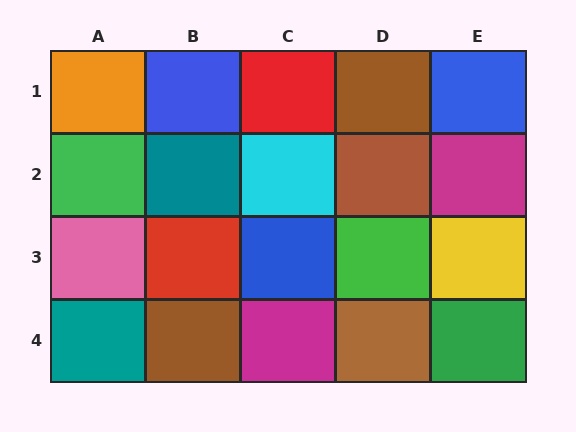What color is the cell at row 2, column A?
Green.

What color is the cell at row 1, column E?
Blue.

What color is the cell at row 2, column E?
Magenta.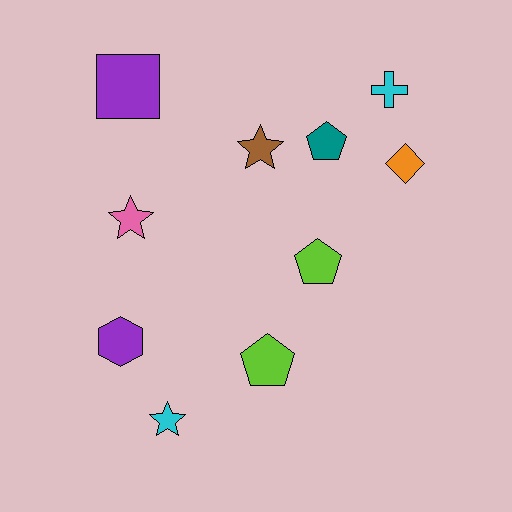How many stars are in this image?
There are 3 stars.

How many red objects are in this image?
There are no red objects.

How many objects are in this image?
There are 10 objects.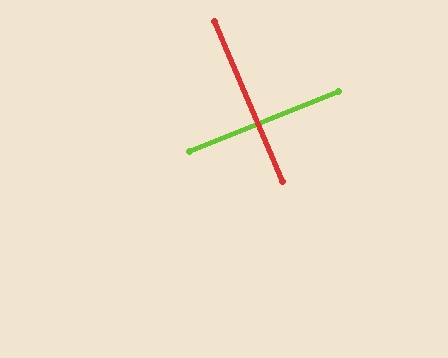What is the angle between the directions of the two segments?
Approximately 89 degrees.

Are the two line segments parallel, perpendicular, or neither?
Perpendicular — they meet at approximately 89°.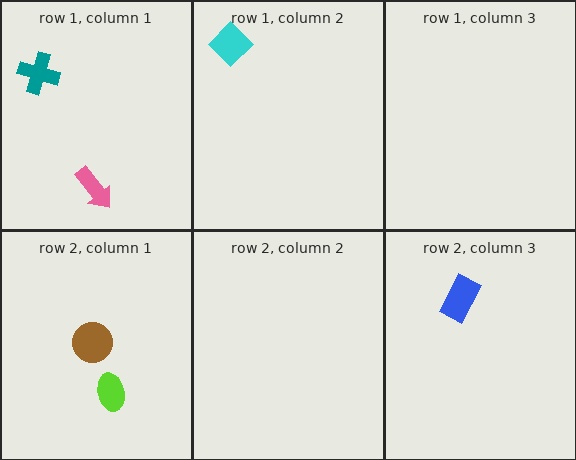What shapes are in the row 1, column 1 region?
The pink arrow, the teal cross.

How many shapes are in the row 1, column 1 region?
2.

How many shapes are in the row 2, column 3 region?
1.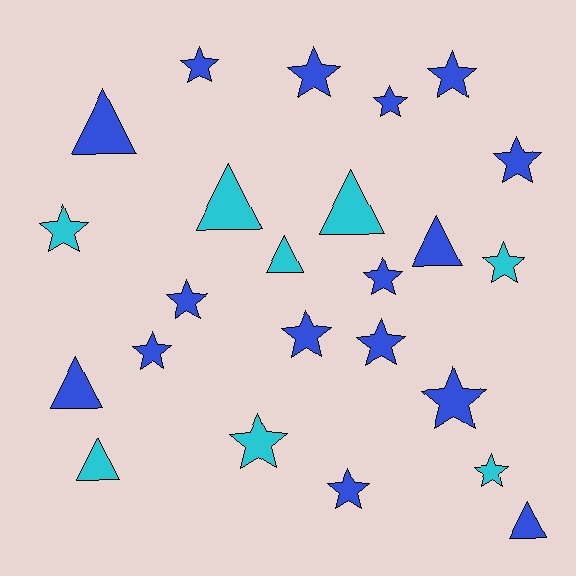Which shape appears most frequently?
Star, with 16 objects.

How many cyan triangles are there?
There are 4 cyan triangles.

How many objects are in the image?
There are 24 objects.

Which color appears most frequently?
Blue, with 16 objects.